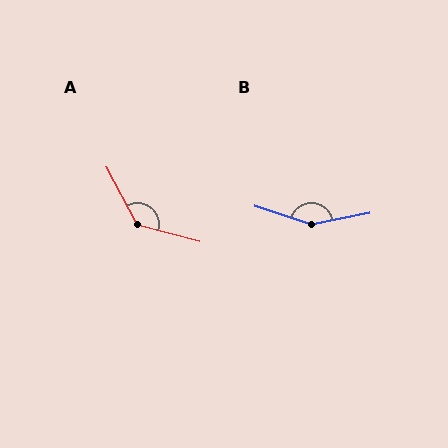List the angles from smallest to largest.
A (133°), B (151°).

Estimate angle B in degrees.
Approximately 151 degrees.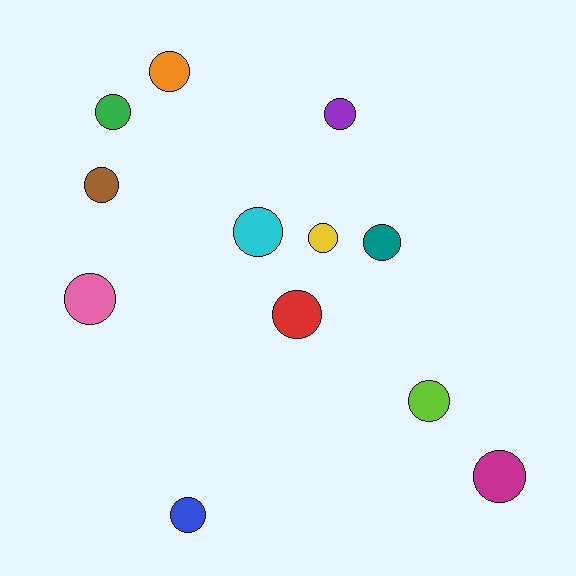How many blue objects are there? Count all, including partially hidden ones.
There is 1 blue object.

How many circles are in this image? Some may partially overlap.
There are 12 circles.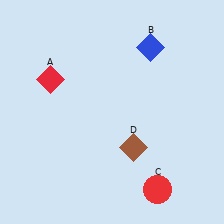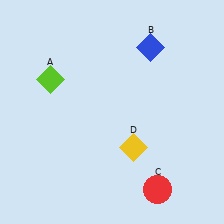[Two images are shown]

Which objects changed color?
A changed from red to lime. D changed from brown to yellow.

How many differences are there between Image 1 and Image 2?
There are 2 differences between the two images.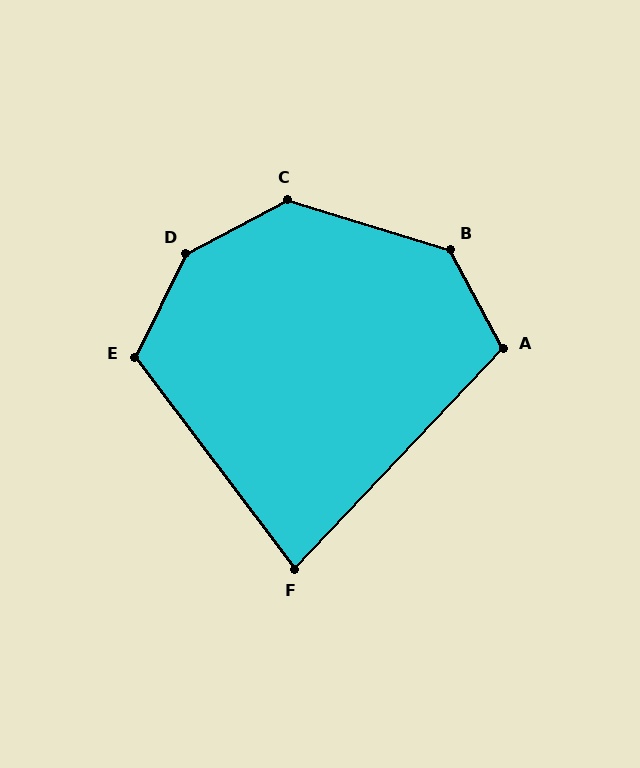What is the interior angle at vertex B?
Approximately 135 degrees (obtuse).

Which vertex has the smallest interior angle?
F, at approximately 80 degrees.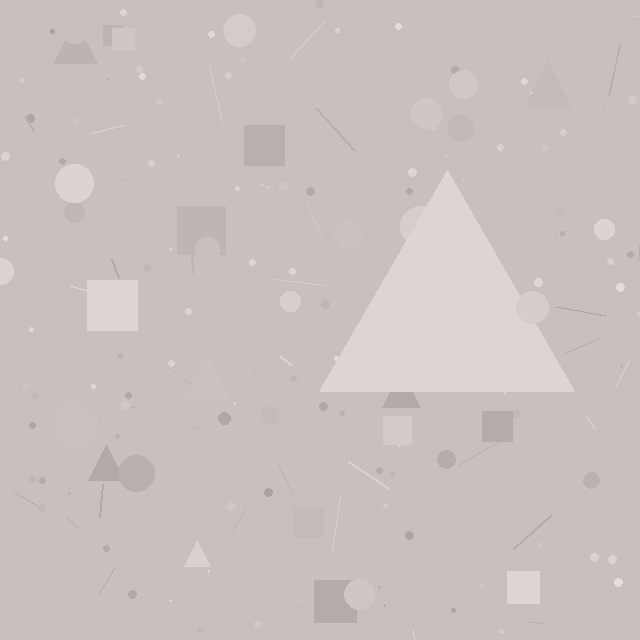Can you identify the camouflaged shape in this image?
The camouflaged shape is a triangle.